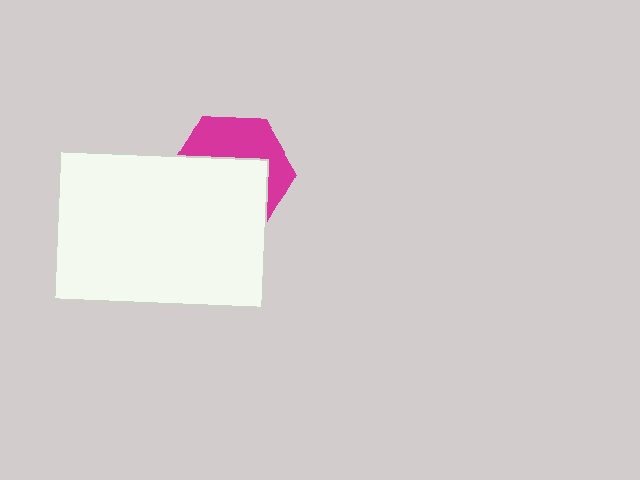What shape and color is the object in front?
The object in front is a white rectangle.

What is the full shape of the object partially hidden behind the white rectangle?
The partially hidden object is a magenta hexagon.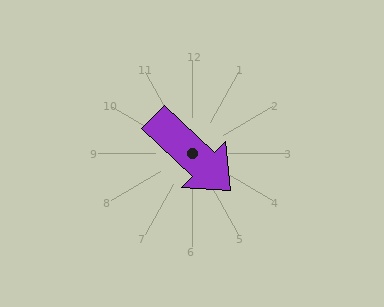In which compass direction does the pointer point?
Southeast.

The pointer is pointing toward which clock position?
Roughly 4 o'clock.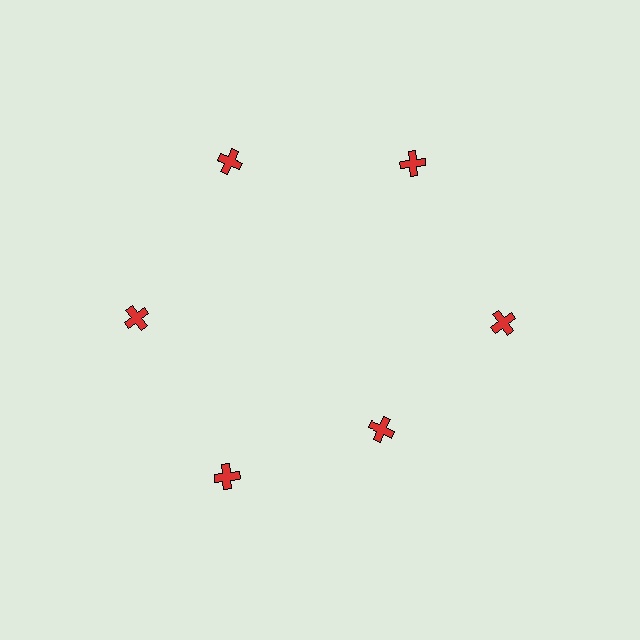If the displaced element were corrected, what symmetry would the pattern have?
It would have 6-fold rotational symmetry — the pattern would map onto itself every 60 degrees.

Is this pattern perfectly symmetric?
No. The 6 red crosses are arranged in a ring, but one element near the 5 o'clock position is pulled inward toward the center, breaking the 6-fold rotational symmetry.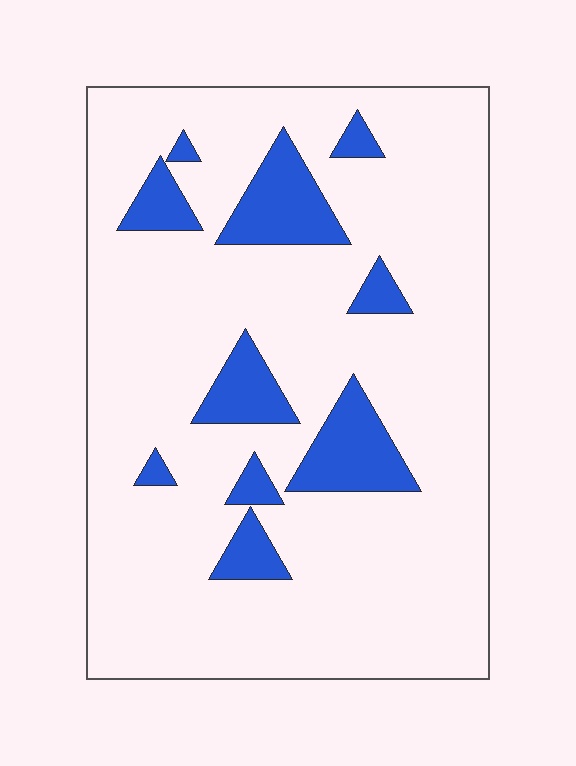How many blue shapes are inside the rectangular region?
10.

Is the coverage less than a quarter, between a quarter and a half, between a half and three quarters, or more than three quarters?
Less than a quarter.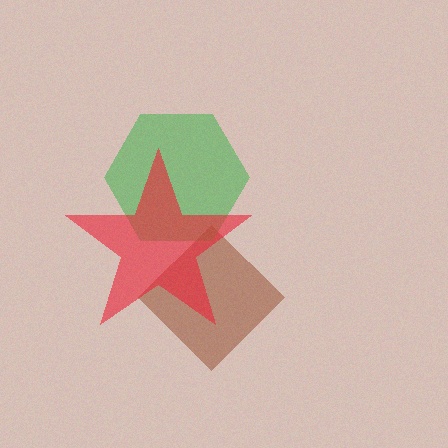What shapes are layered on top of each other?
The layered shapes are: a brown diamond, a green hexagon, a red star.